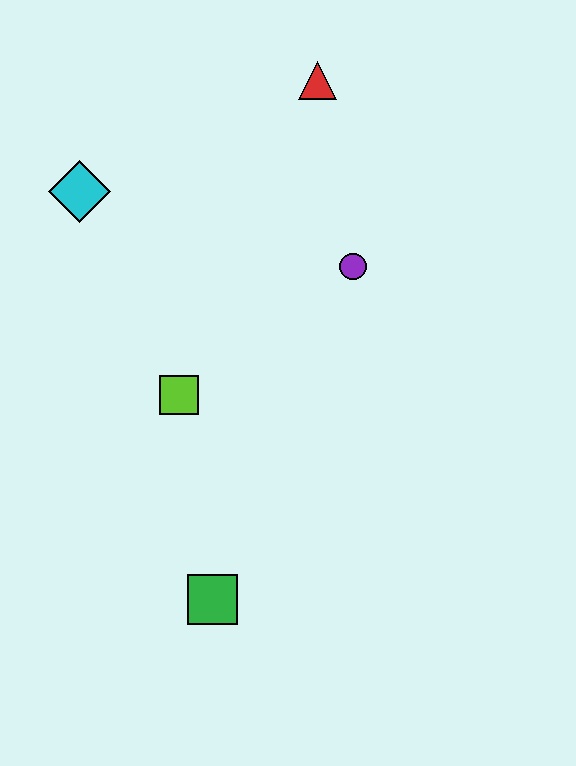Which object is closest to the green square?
The lime square is closest to the green square.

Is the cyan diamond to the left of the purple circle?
Yes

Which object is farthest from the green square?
The red triangle is farthest from the green square.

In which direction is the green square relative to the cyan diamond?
The green square is below the cyan diamond.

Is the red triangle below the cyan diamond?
No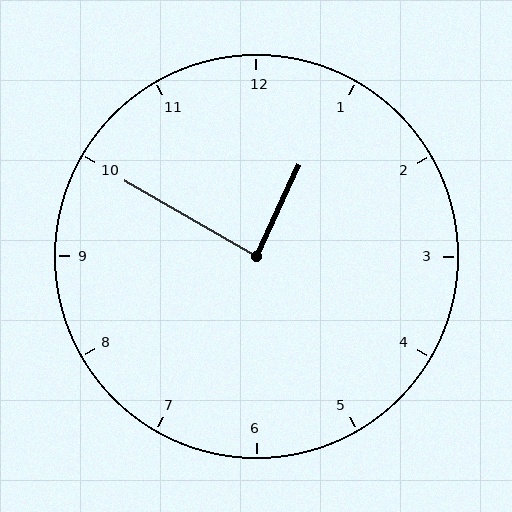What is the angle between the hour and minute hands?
Approximately 85 degrees.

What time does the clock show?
12:50.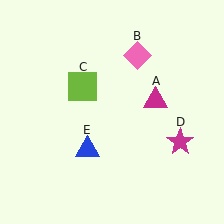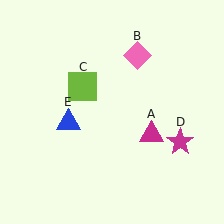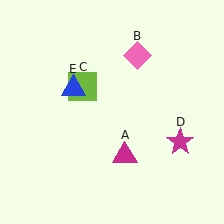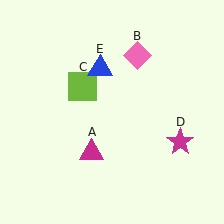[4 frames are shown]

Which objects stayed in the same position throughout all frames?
Pink diamond (object B) and lime square (object C) and magenta star (object D) remained stationary.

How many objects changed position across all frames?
2 objects changed position: magenta triangle (object A), blue triangle (object E).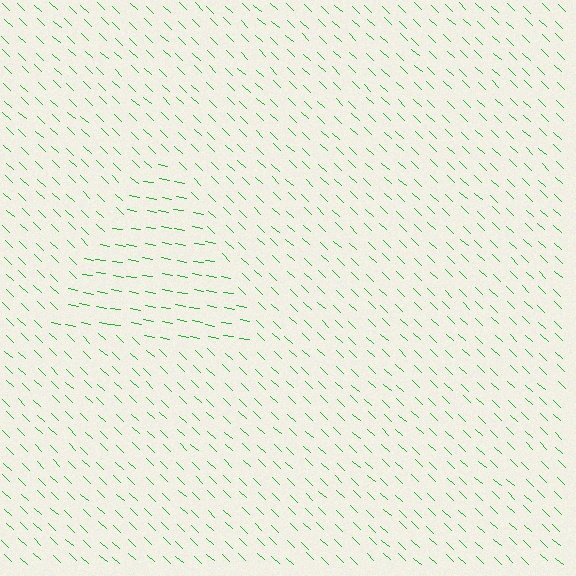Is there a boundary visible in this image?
Yes, there is a texture boundary formed by a change in line orientation.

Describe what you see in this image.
The image is filled with small green line segments. A triangle region in the image has lines oriented differently from the surrounding lines, creating a visible texture boundary.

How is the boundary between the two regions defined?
The boundary is defined purely by a change in line orientation (approximately 34 degrees difference). All lines are the same color and thickness.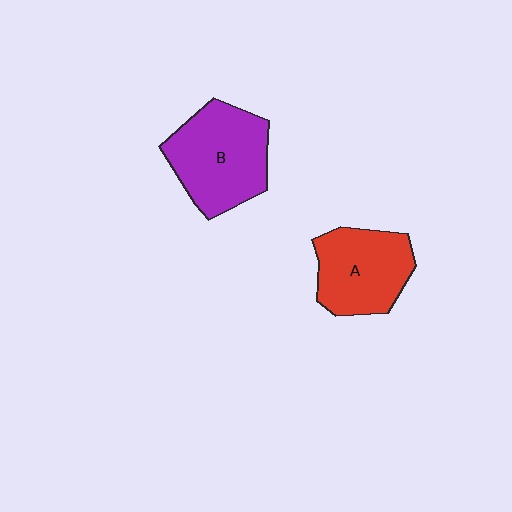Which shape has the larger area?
Shape B (purple).